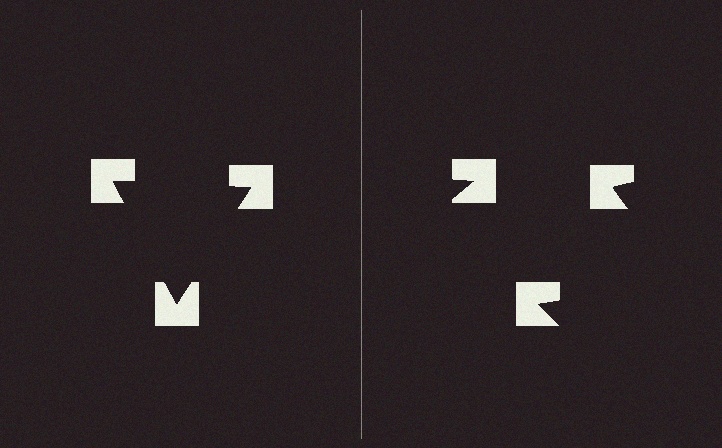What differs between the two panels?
The notched squares are positioned identically on both sides; only the wedge orientations differ. On the left they align to a triangle; on the right they are misaligned.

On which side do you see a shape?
An illusory triangle appears on the left side. On the right side the wedge cuts are rotated, so no coherent shape forms.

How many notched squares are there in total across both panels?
6 — 3 on each side.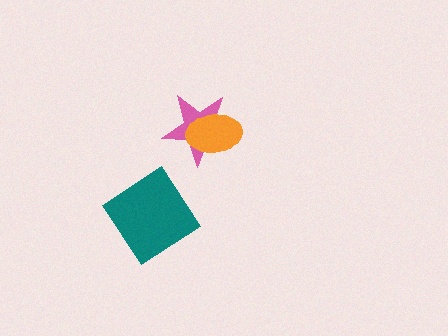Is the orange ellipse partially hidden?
No, no other shape covers it.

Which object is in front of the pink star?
The orange ellipse is in front of the pink star.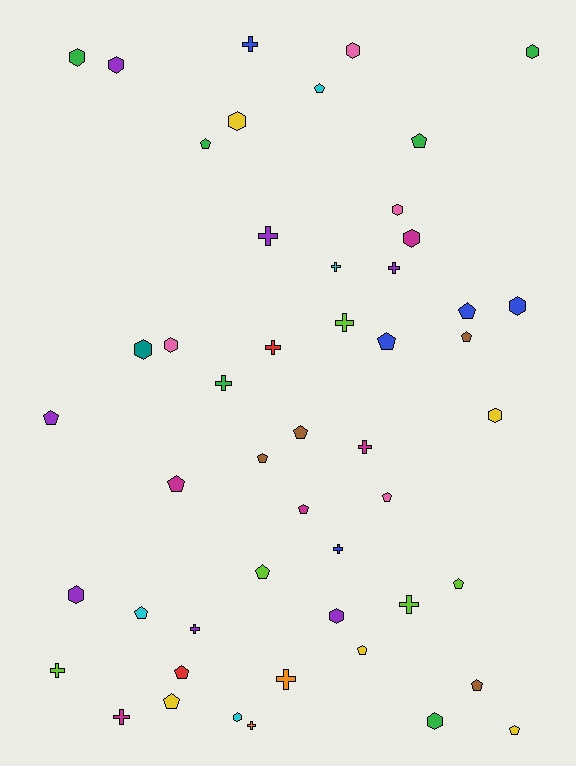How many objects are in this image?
There are 50 objects.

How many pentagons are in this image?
There are 20 pentagons.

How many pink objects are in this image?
There are 4 pink objects.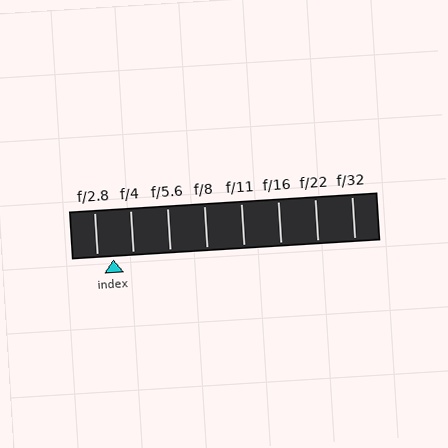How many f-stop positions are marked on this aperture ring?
There are 8 f-stop positions marked.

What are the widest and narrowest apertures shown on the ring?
The widest aperture shown is f/2.8 and the narrowest is f/32.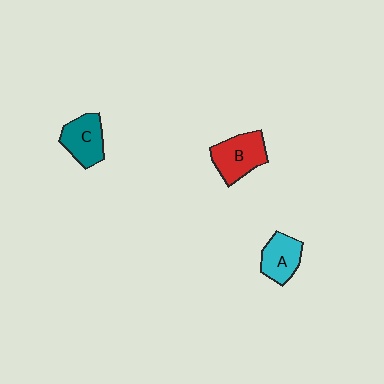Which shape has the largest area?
Shape B (red).